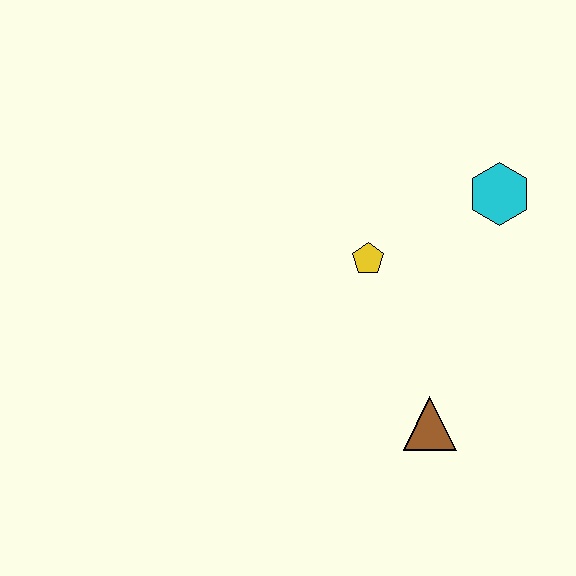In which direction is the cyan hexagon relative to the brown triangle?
The cyan hexagon is above the brown triangle.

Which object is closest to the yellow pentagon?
The cyan hexagon is closest to the yellow pentagon.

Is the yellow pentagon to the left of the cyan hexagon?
Yes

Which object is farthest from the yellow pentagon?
The brown triangle is farthest from the yellow pentagon.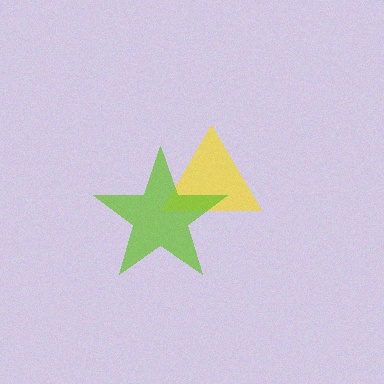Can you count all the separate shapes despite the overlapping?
Yes, there are 2 separate shapes.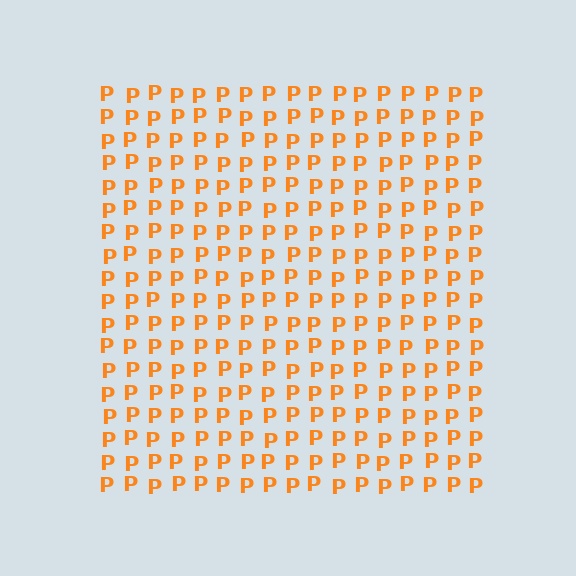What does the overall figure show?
The overall figure shows a square.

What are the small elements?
The small elements are letter P's.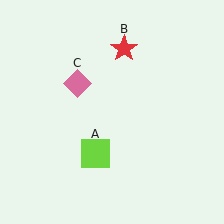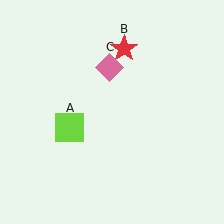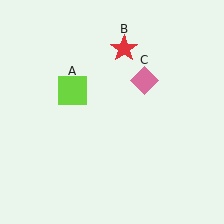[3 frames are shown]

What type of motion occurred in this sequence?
The lime square (object A), pink diamond (object C) rotated clockwise around the center of the scene.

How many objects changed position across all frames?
2 objects changed position: lime square (object A), pink diamond (object C).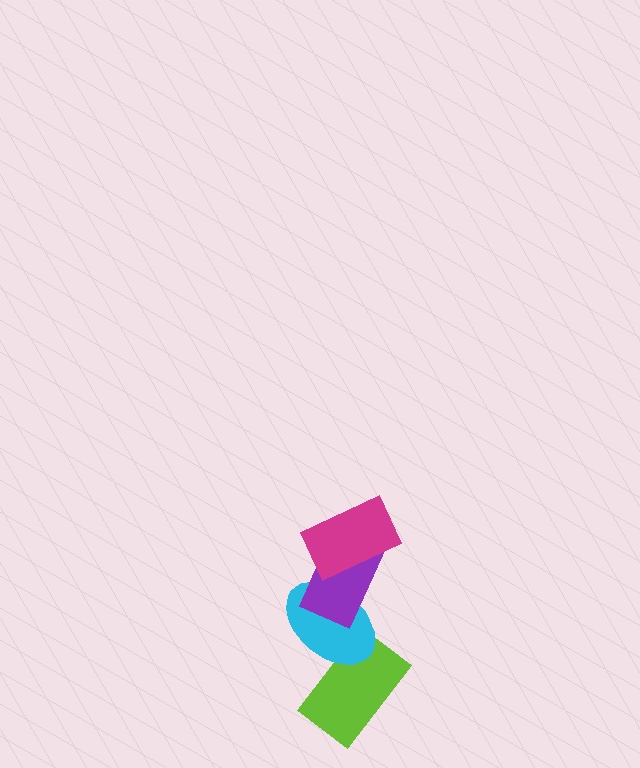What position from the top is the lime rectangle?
The lime rectangle is 4th from the top.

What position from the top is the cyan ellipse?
The cyan ellipse is 3rd from the top.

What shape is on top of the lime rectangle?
The cyan ellipse is on top of the lime rectangle.